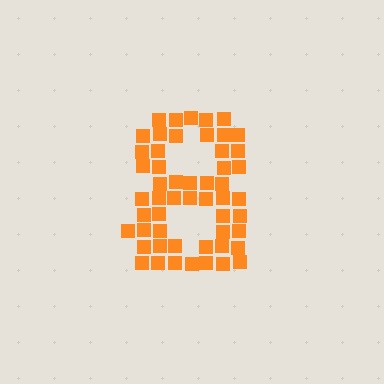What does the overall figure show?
The overall figure shows the digit 8.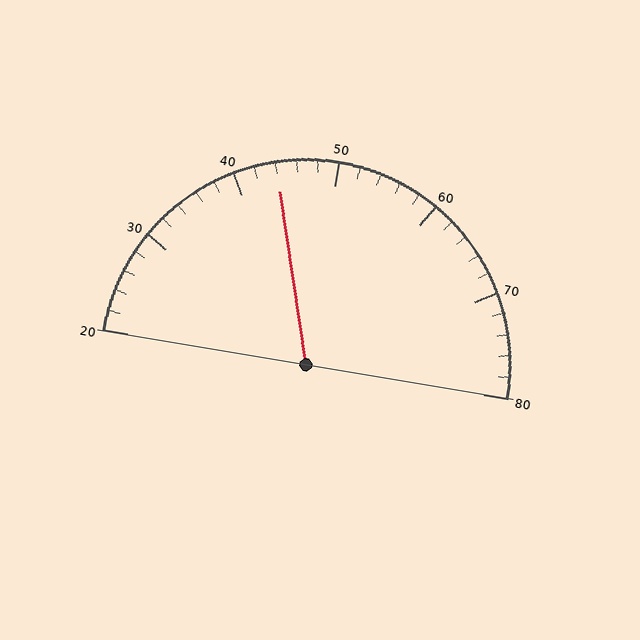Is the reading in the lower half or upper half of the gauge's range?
The reading is in the lower half of the range (20 to 80).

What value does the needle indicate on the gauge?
The needle indicates approximately 44.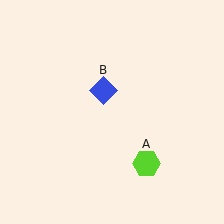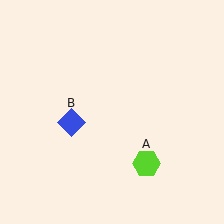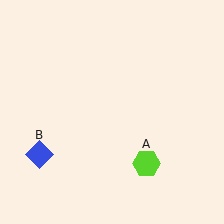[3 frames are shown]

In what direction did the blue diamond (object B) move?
The blue diamond (object B) moved down and to the left.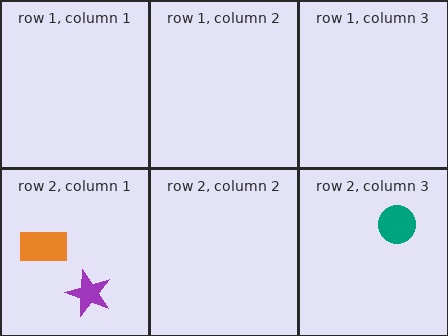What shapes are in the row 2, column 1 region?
The purple star, the orange rectangle.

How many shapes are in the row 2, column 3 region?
1.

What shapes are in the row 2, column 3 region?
The teal circle.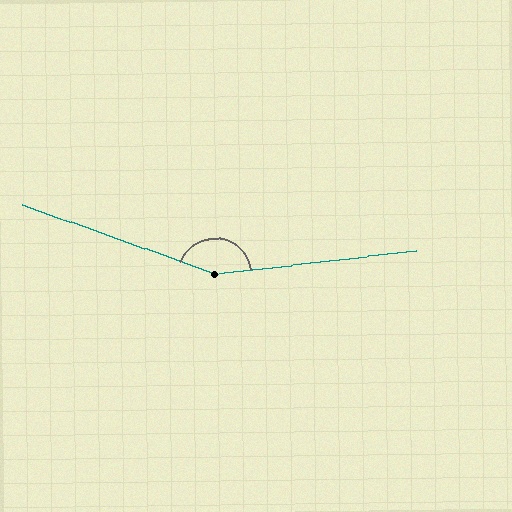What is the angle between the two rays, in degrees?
Approximately 154 degrees.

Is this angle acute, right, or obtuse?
It is obtuse.